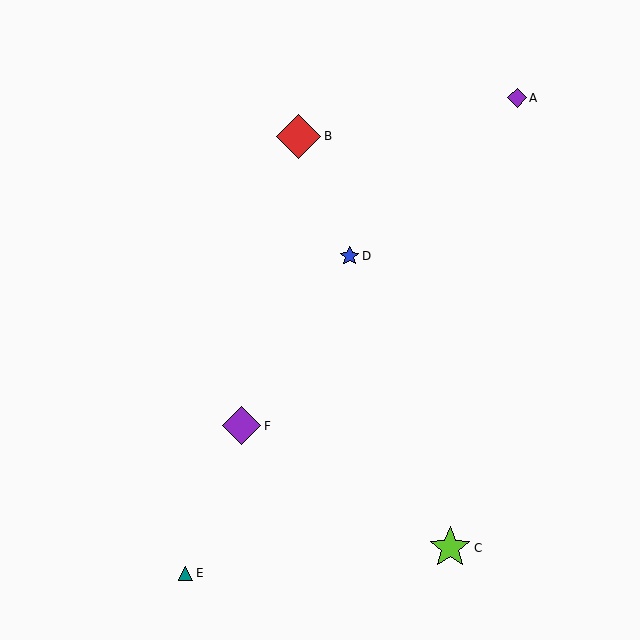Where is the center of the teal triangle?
The center of the teal triangle is at (186, 573).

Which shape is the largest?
The red diamond (labeled B) is the largest.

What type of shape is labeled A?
Shape A is a purple diamond.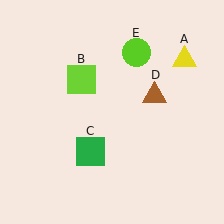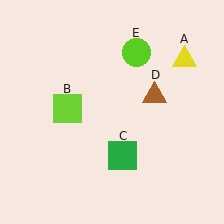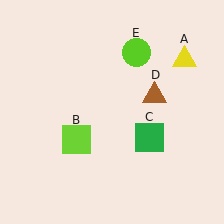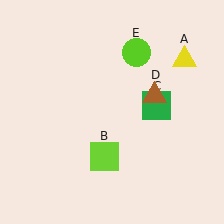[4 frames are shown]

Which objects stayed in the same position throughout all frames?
Yellow triangle (object A) and brown triangle (object D) and lime circle (object E) remained stationary.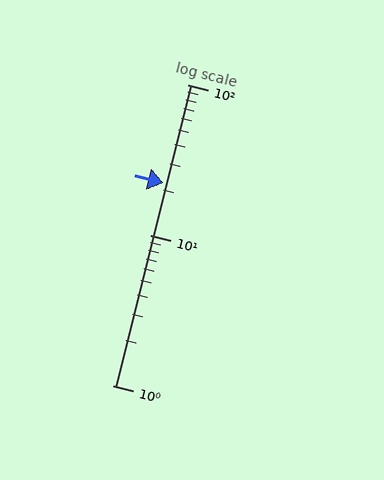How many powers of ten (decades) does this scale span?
The scale spans 2 decades, from 1 to 100.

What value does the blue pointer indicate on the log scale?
The pointer indicates approximately 22.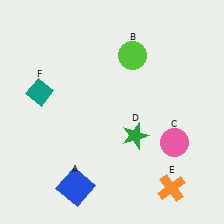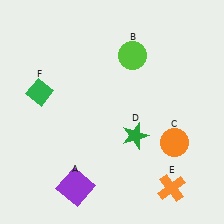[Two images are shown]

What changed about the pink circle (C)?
In Image 1, C is pink. In Image 2, it changed to orange.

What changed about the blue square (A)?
In Image 1, A is blue. In Image 2, it changed to purple.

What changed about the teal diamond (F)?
In Image 1, F is teal. In Image 2, it changed to green.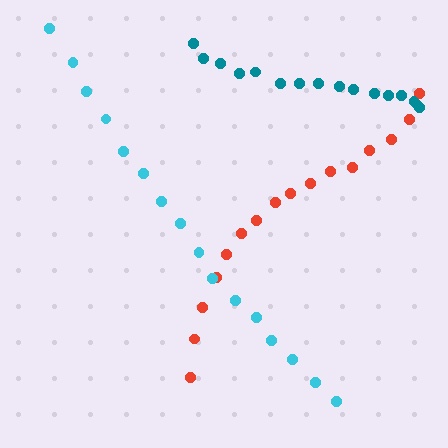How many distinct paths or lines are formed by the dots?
There are 3 distinct paths.